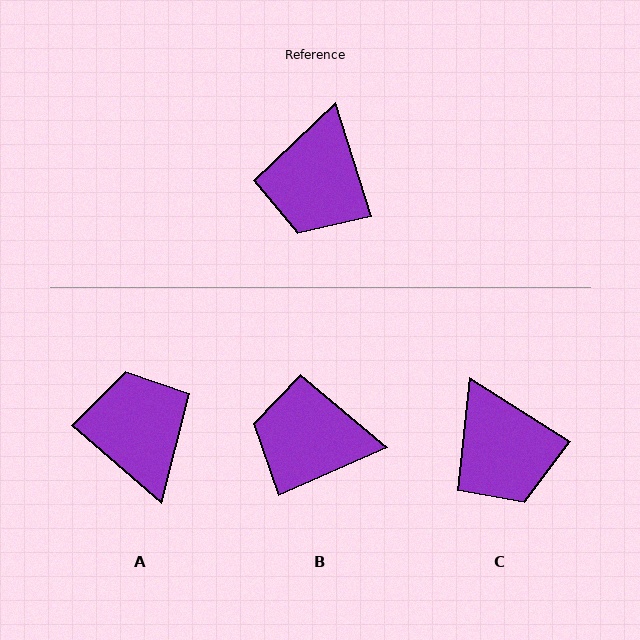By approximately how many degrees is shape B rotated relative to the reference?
Approximately 84 degrees clockwise.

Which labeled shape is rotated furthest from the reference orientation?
A, about 148 degrees away.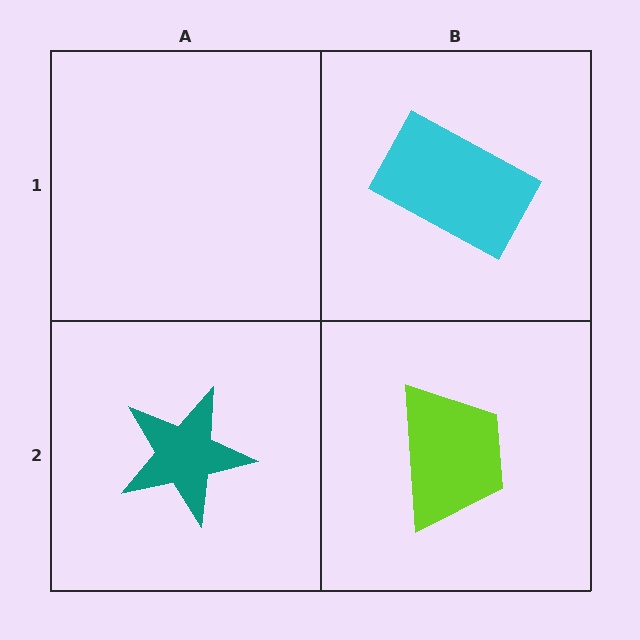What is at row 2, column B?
A lime trapezoid.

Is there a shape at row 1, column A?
No, that cell is empty.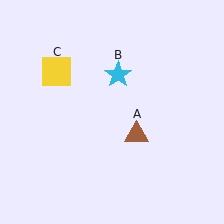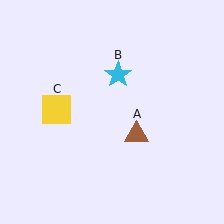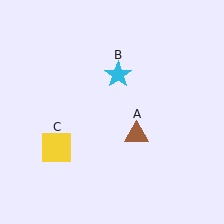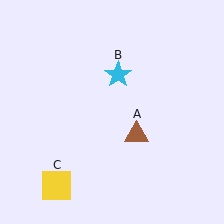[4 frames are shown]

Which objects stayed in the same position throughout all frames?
Brown triangle (object A) and cyan star (object B) remained stationary.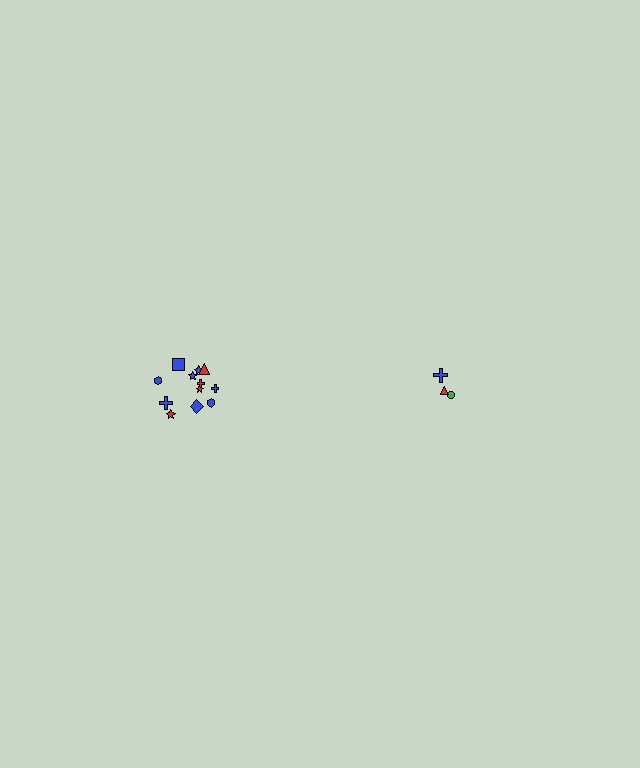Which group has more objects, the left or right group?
The left group.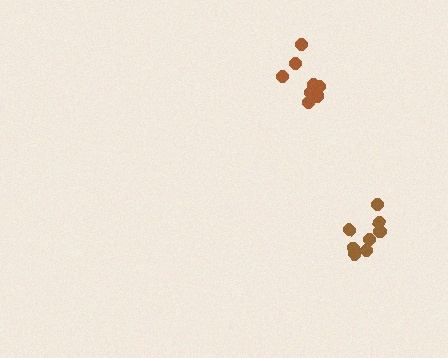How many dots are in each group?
Group 1: 8 dots, Group 2: 8 dots (16 total).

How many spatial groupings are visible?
There are 2 spatial groupings.